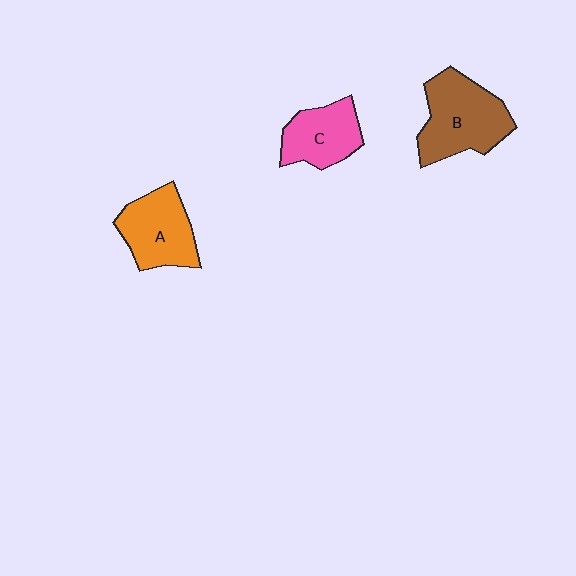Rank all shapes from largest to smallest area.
From largest to smallest: B (brown), A (orange), C (pink).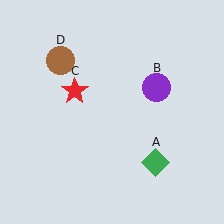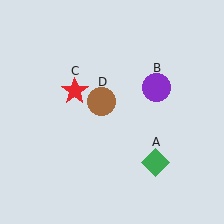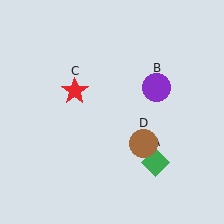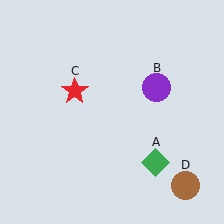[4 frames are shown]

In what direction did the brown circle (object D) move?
The brown circle (object D) moved down and to the right.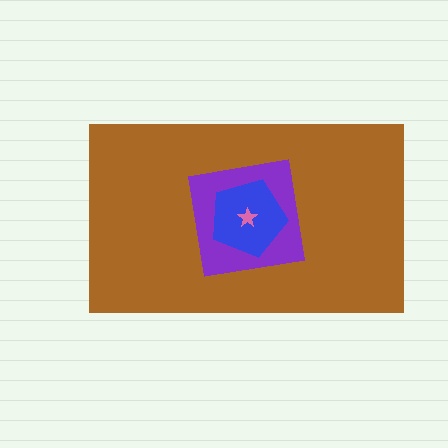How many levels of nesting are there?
4.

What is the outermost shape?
The brown rectangle.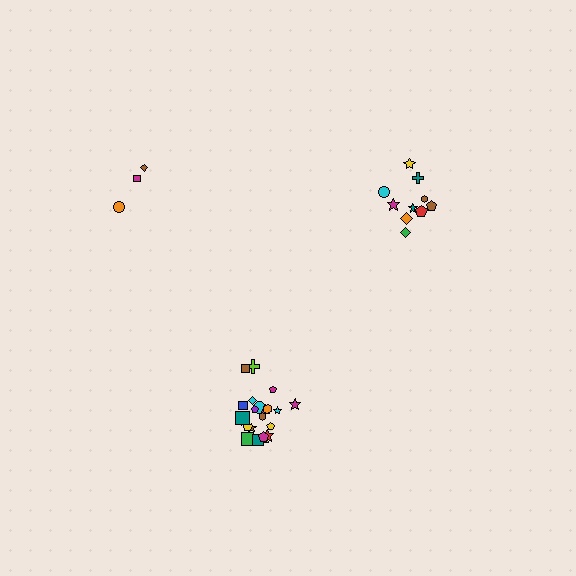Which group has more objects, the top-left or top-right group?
The top-right group.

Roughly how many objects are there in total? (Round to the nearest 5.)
Roughly 35 objects in total.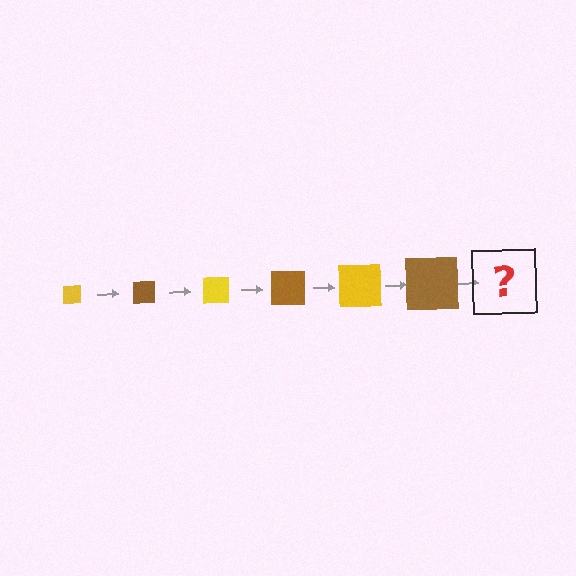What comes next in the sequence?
The next element should be a yellow square, larger than the previous one.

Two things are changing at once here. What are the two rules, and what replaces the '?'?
The two rules are that the square grows larger each step and the color cycles through yellow and brown. The '?' should be a yellow square, larger than the previous one.